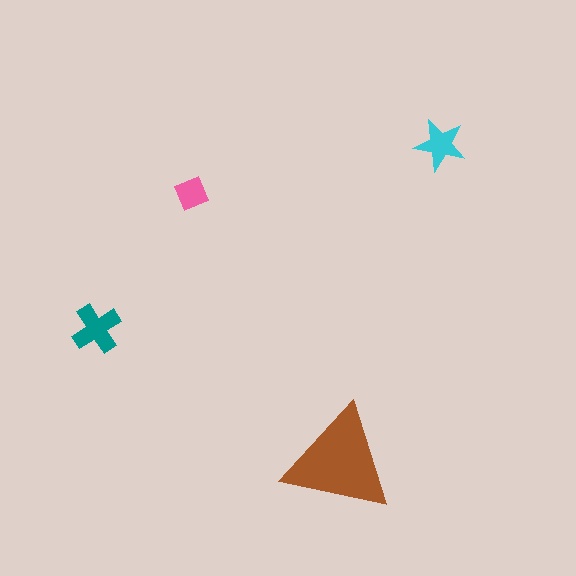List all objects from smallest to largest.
The pink diamond, the cyan star, the teal cross, the brown triangle.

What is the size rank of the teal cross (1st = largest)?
2nd.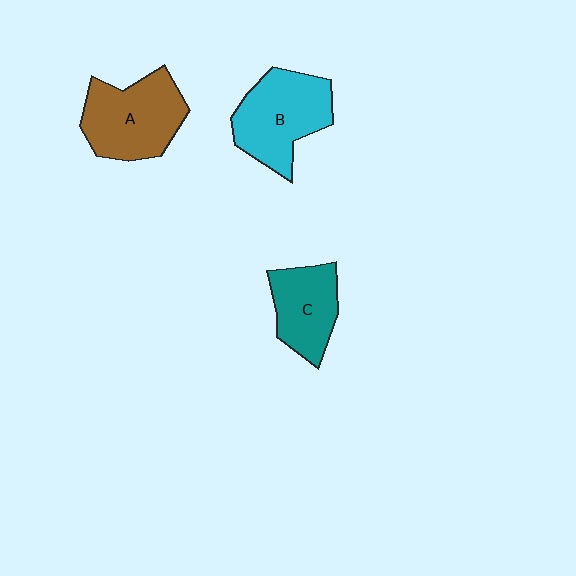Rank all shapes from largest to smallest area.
From largest to smallest: A (brown), B (cyan), C (teal).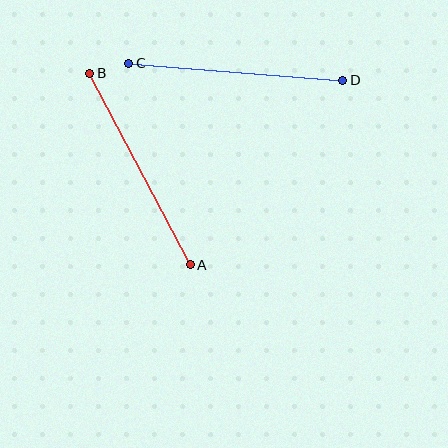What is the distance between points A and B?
The distance is approximately 217 pixels.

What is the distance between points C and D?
The distance is approximately 215 pixels.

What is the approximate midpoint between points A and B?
The midpoint is at approximately (140, 169) pixels.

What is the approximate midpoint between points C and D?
The midpoint is at approximately (236, 72) pixels.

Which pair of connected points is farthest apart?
Points A and B are farthest apart.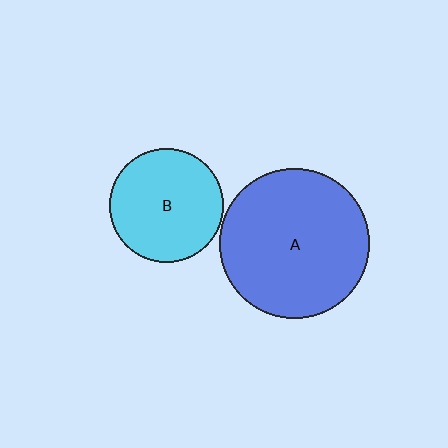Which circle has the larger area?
Circle A (blue).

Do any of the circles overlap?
No, none of the circles overlap.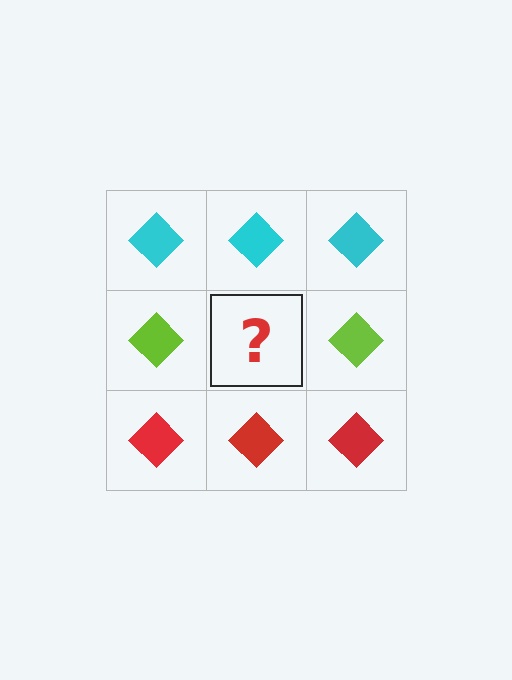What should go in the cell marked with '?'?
The missing cell should contain a lime diamond.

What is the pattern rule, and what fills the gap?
The rule is that each row has a consistent color. The gap should be filled with a lime diamond.